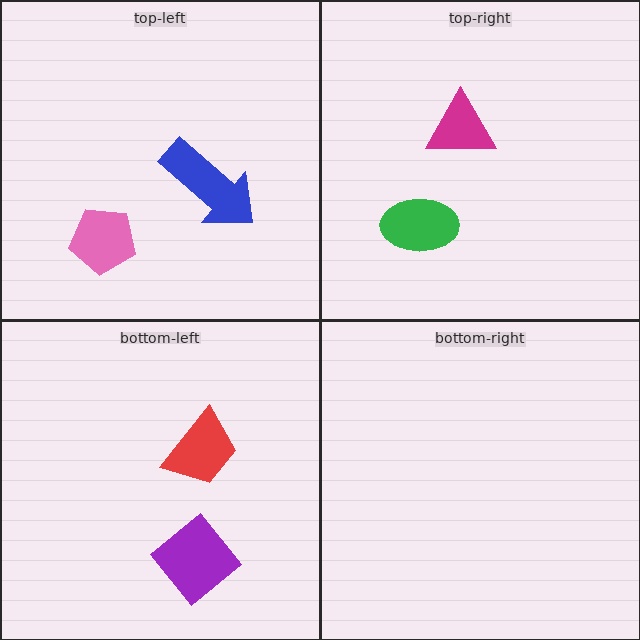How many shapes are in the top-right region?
2.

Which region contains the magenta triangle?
The top-right region.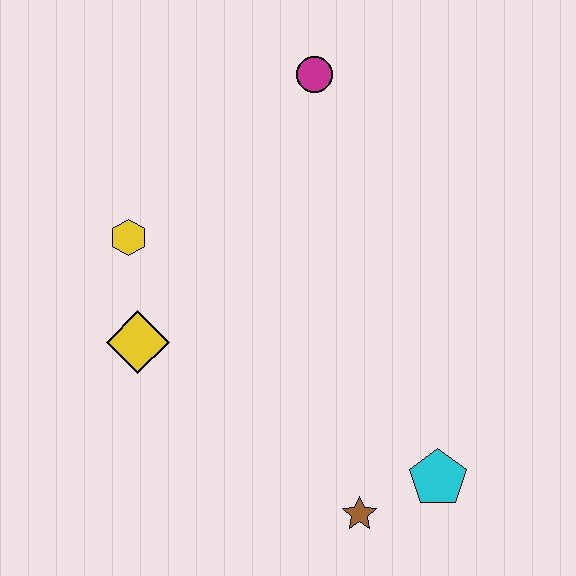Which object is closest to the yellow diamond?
The yellow hexagon is closest to the yellow diamond.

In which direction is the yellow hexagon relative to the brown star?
The yellow hexagon is above the brown star.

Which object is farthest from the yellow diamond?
The cyan pentagon is farthest from the yellow diamond.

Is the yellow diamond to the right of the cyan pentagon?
No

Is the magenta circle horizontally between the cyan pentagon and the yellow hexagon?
Yes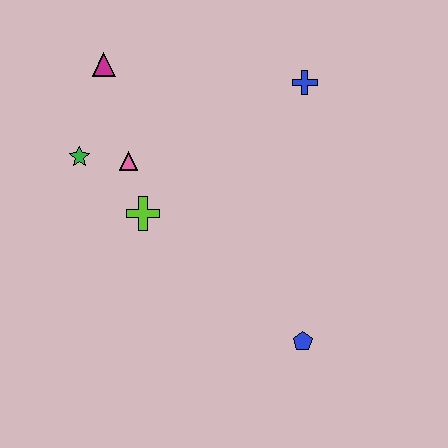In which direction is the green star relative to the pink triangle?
The green star is to the left of the pink triangle.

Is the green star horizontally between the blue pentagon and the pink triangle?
No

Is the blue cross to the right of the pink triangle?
Yes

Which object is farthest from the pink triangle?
The blue pentagon is farthest from the pink triangle.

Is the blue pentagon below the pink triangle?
Yes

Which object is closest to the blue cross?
The pink triangle is closest to the blue cross.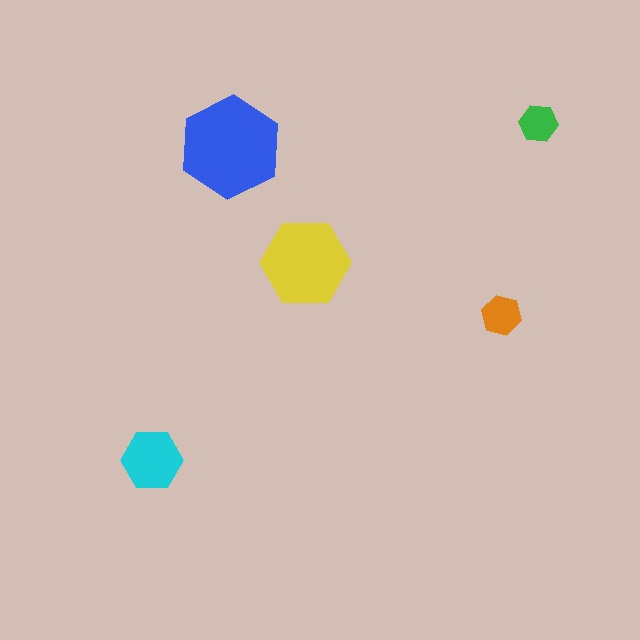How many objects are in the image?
There are 5 objects in the image.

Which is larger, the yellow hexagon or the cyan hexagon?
The yellow one.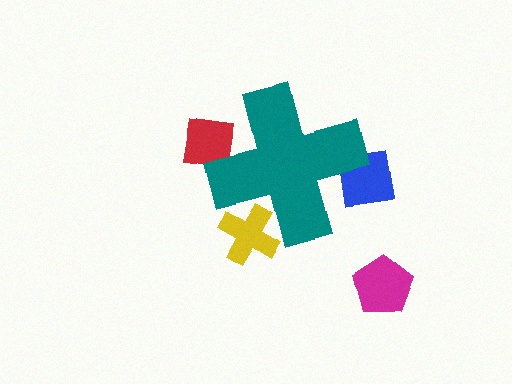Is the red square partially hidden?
Yes, the red square is partially hidden behind the teal cross.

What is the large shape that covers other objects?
A teal cross.